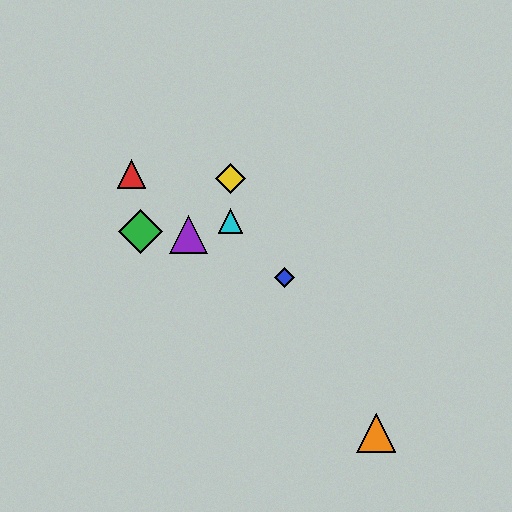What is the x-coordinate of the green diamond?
The green diamond is at x≈140.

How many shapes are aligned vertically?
2 shapes (the yellow diamond, the cyan triangle) are aligned vertically.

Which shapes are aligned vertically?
The yellow diamond, the cyan triangle are aligned vertically.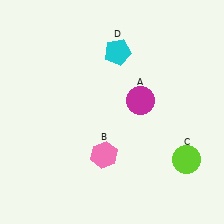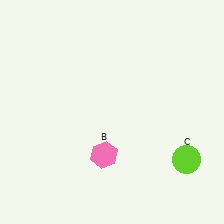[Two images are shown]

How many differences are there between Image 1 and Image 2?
There are 2 differences between the two images.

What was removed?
The cyan pentagon (D), the magenta circle (A) were removed in Image 2.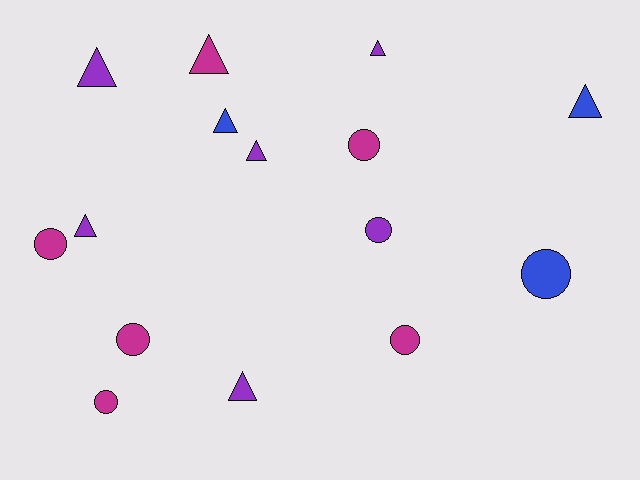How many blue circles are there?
There is 1 blue circle.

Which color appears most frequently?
Magenta, with 6 objects.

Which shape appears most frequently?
Triangle, with 8 objects.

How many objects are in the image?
There are 15 objects.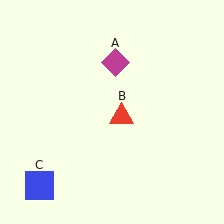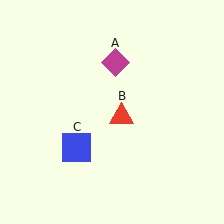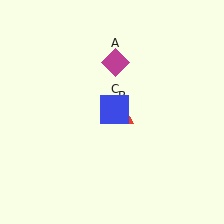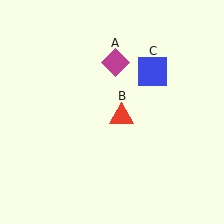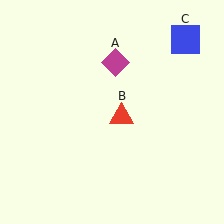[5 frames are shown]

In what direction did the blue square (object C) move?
The blue square (object C) moved up and to the right.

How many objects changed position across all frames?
1 object changed position: blue square (object C).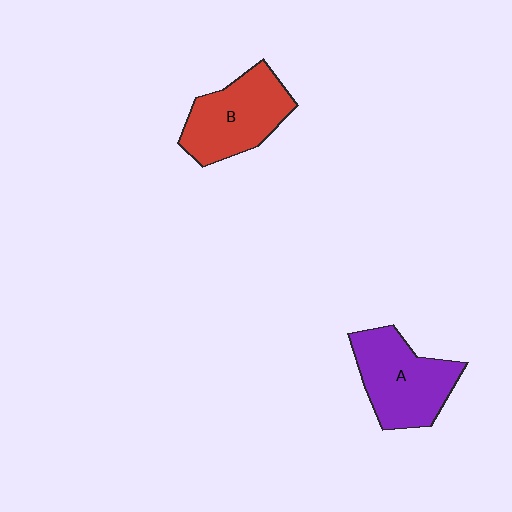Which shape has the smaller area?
Shape B (red).